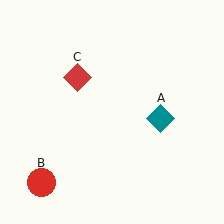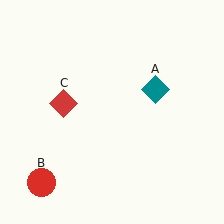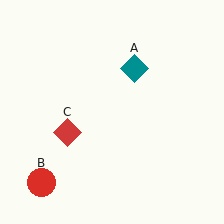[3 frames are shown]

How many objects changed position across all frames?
2 objects changed position: teal diamond (object A), red diamond (object C).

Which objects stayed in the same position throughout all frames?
Red circle (object B) remained stationary.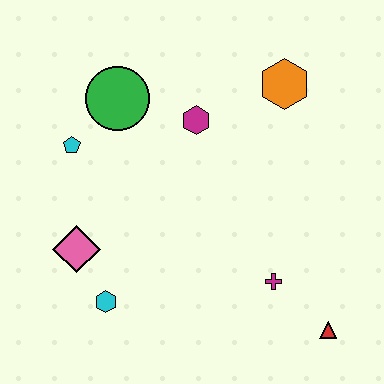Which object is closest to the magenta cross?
The red triangle is closest to the magenta cross.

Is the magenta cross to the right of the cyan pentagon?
Yes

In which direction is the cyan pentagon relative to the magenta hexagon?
The cyan pentagon is to the left of the magenta hexagon.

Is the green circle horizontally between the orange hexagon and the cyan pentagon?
Yes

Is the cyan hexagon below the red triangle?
No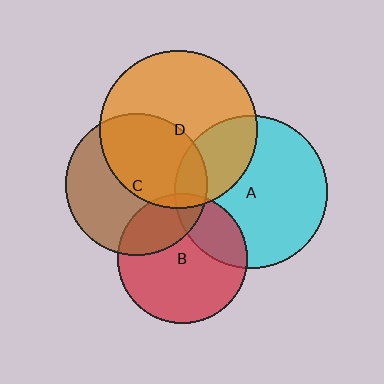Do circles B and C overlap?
Yes.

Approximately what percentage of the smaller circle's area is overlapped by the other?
Approximately 25%.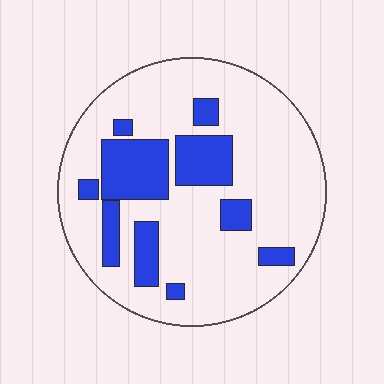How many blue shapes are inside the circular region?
10.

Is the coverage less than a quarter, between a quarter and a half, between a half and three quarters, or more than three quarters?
Less than a quarter.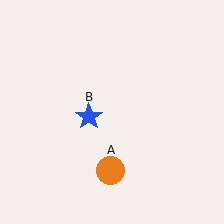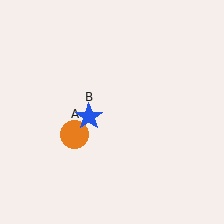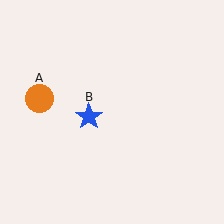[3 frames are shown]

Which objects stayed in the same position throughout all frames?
Blue star (object B) remained stationary.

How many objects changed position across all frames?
1 object changed position: orange circle (object A).